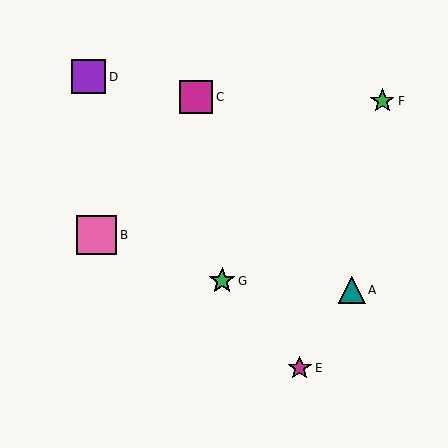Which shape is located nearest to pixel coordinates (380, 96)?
The green star (labeled F) at (382, 101) is nearest to that location.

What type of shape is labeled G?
Shape G is a green star.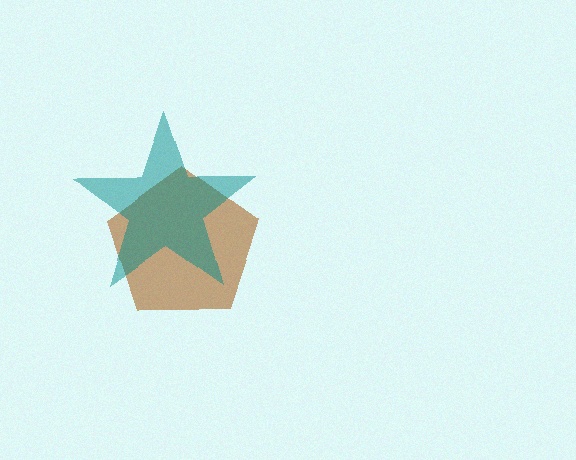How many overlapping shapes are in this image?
There are 2 overlapping shapes in the image.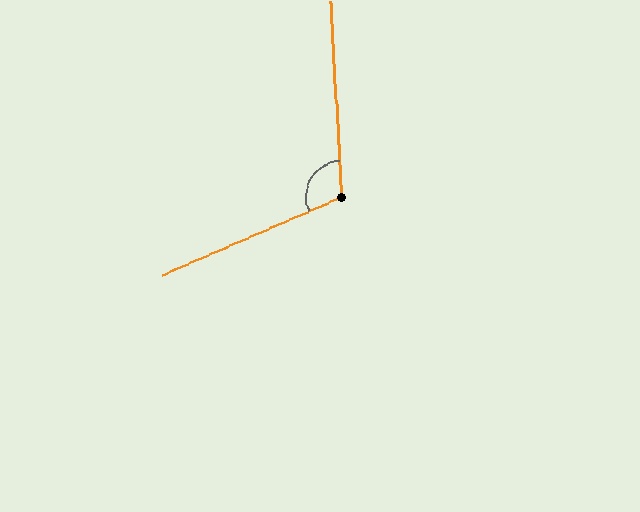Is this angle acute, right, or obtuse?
It is obtuse.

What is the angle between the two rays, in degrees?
Approximately 110 degrees.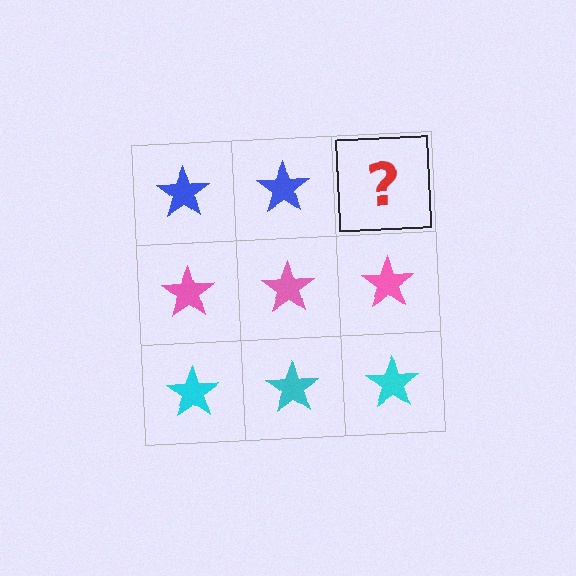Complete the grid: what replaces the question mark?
The question mark should be replaced with a blue star.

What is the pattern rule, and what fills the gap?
The rule is that each row has a consistent color. The gap should be filled with a blue star.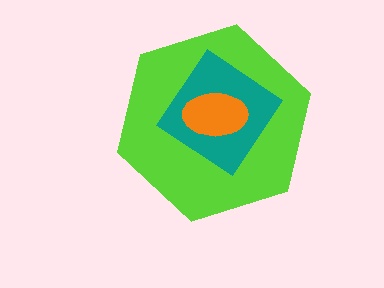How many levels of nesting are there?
3.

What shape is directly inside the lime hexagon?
The teal diamond.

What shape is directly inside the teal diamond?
The orange ellipse.